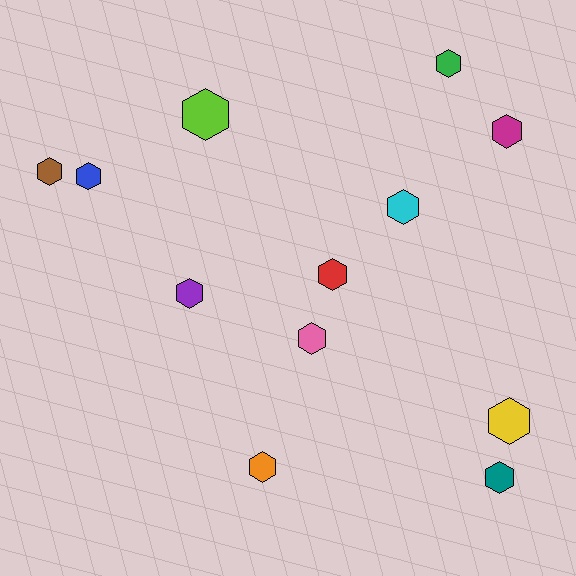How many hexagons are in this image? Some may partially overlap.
There are 12 hexagons.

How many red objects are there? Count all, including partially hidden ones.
There is 1 red object.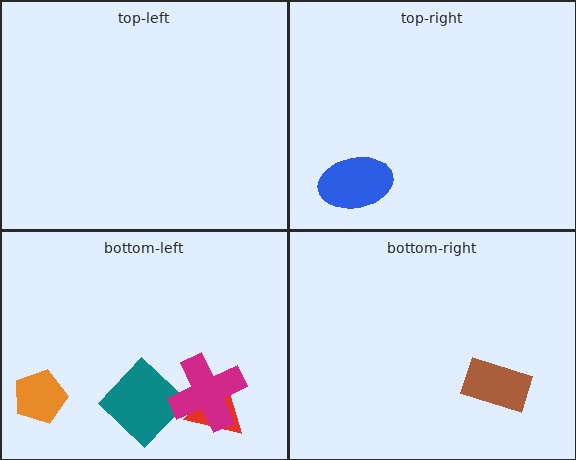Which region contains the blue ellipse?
The top-right region.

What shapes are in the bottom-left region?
The red triangle, the teal diamond, the orange pentagon, the magenta cross.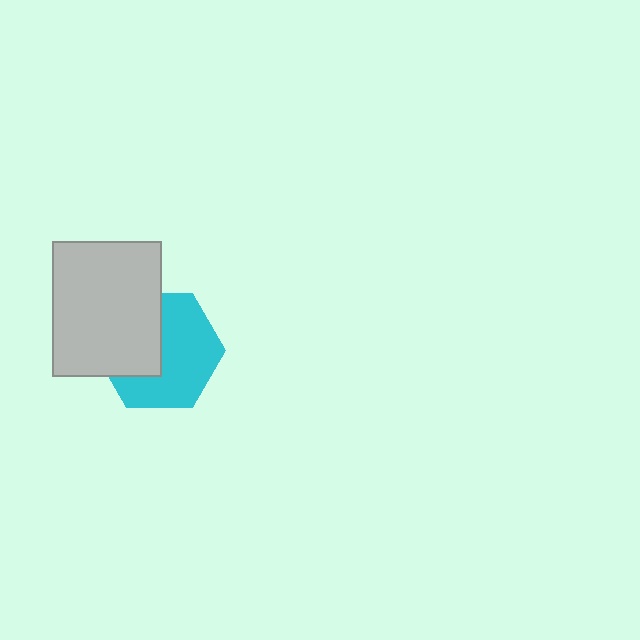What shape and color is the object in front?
The object in front is a light gray rectangle.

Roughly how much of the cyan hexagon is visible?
About half of it is visible (roughly 60%).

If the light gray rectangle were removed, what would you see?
You would see the complete cyan hexagon.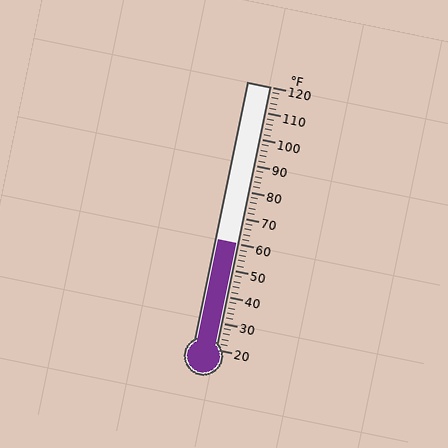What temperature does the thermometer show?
The thermometer shows approximately 60°F.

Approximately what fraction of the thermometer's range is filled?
The thermometer is filled to approximately 40% of its range.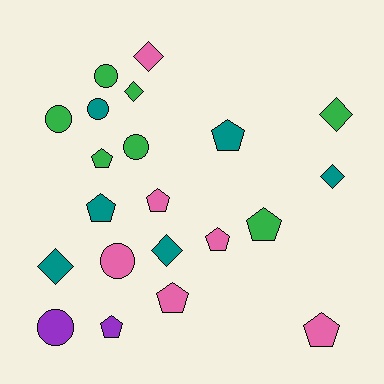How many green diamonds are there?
There are 2 green diamonds.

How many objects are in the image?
There are 21 objects.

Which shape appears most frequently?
Pentagon, with 9 objects.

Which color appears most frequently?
Green, with 7 objects.